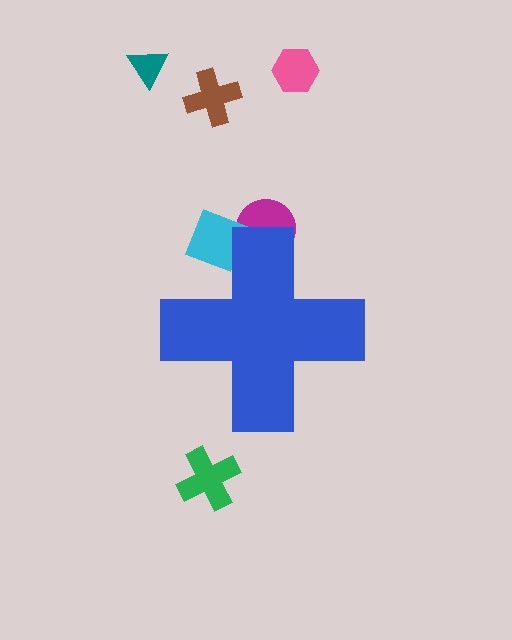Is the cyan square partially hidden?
Yes, the cyan square is partially hidden behind the blue cross.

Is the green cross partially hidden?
No, the green cross is fully visible.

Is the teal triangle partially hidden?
No, the teal triangle is fully visible.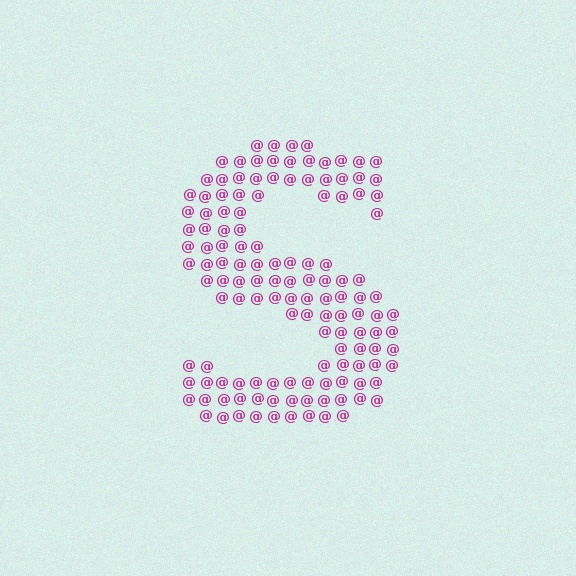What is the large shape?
The large shape is the letter S.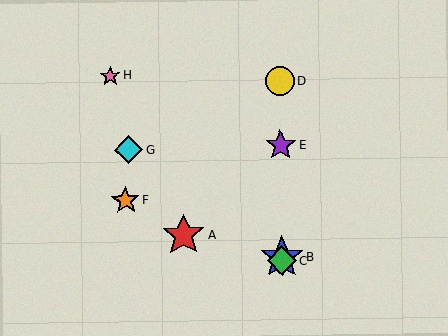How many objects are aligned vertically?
4 objects (B, C, D, E) are aligned vertically.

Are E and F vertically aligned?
No, E is at x≈280 and F is at x≈126.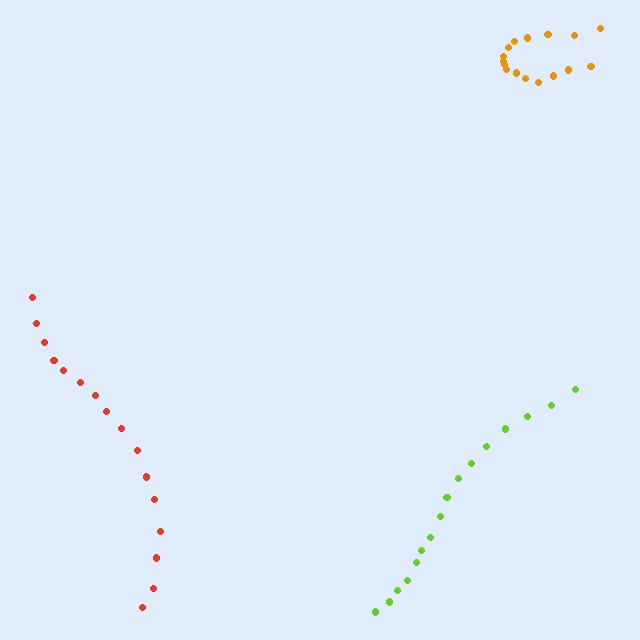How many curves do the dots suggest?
There are 3 distinct paths.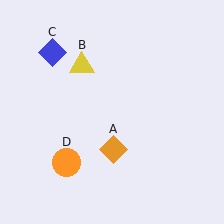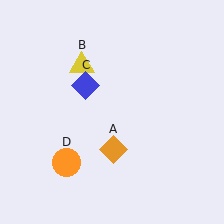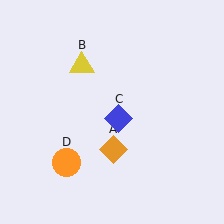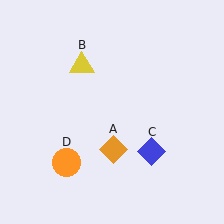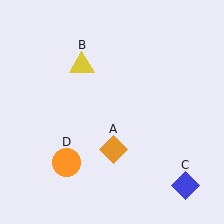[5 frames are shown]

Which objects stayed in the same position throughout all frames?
Orange diamond (object A) and yellow triangle (object B) and orange circle (object D) remained stationary.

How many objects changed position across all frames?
1 object changed position: blue diamond (object C).